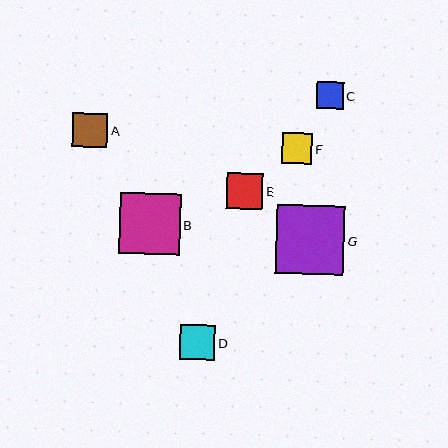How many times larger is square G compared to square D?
Square G is approximately 2.0 times the size of square D.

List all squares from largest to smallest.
From largest to smallest: G, B, E, D, A, F, C.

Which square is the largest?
Square G is the largest with a size of approximately 69 pixels.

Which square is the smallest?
Square C is the smallest with a size of approximately 27 pixels.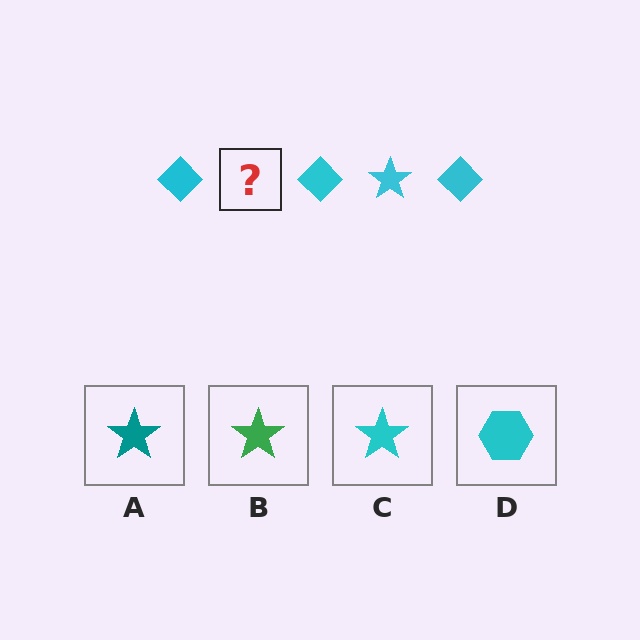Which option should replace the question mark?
Option C.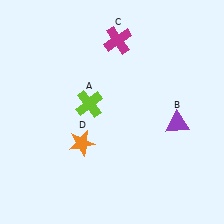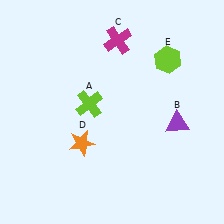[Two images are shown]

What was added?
A lime hexagon (E) was added in Image 2.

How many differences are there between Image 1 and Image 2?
There is 1 difference between the two images.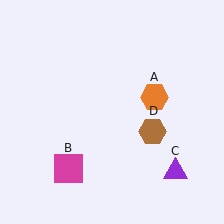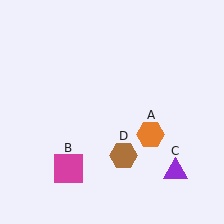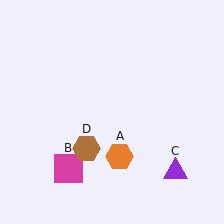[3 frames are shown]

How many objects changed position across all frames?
2 objects changed position: orange hexagon (object A), brown hexagon (object D).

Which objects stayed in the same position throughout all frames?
Magenta square (object B) and purple triangle (object C) remained stationary.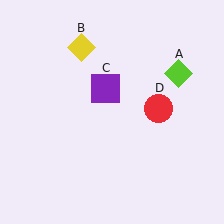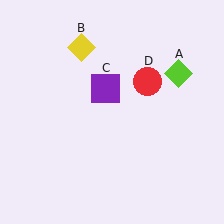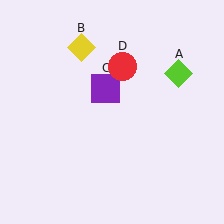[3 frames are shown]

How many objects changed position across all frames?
1 object changed position: red circle (object D).